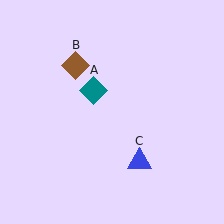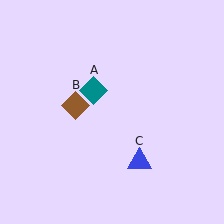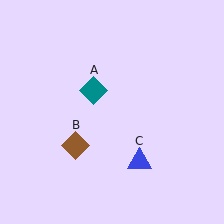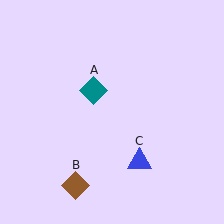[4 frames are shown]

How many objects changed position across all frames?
1 object changed position: brown diamond (object B).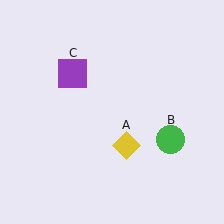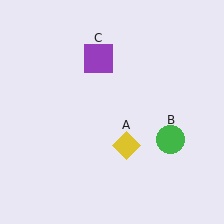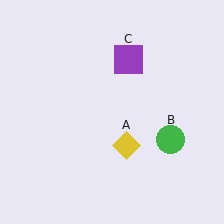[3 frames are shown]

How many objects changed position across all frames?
1 object changed position: purple square (object C).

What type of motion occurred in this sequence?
The purple square (object C) rotated clockwise around the center of the scene.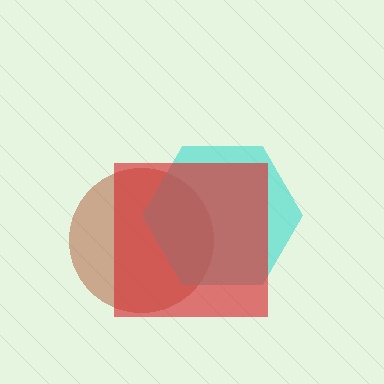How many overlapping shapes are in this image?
There are 3 overlapping shapes in the image.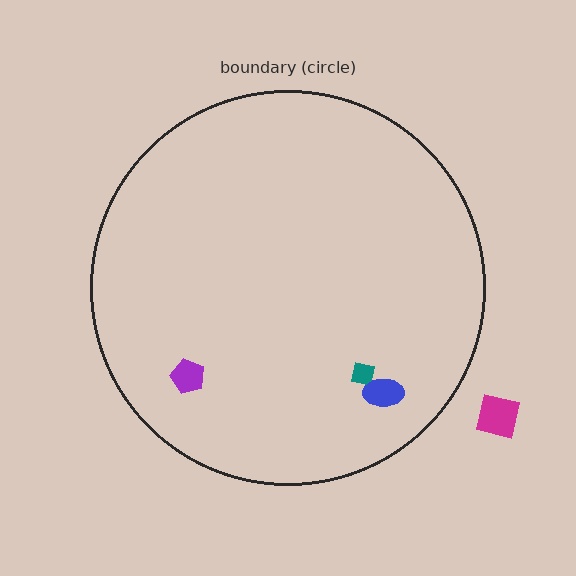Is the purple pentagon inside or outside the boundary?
Inside.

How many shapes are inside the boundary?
3 inside, 1 outside.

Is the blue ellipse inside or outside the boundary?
Inside.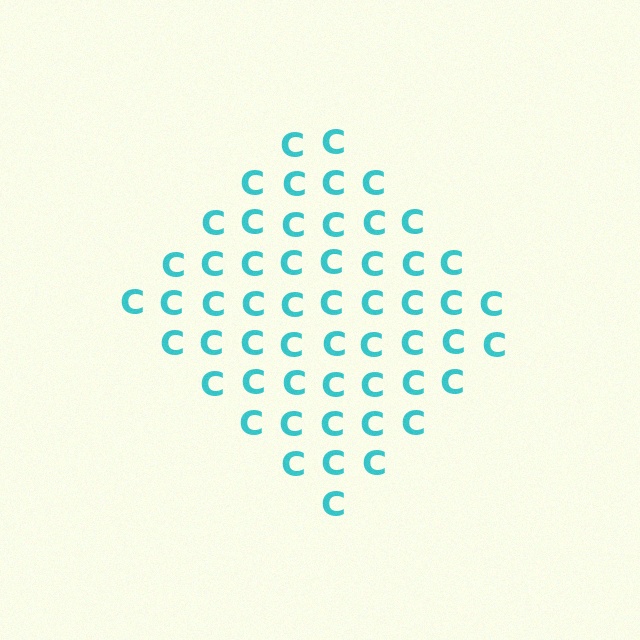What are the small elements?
The small elements are letter C's.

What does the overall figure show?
The overall figure shows a diamond.